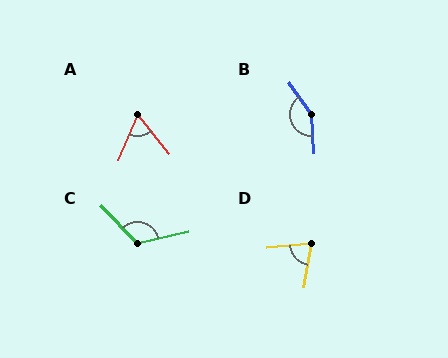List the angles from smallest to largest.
A (62°), D (75°), C (121°), B (149°).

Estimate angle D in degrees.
Approximately 75 degrees.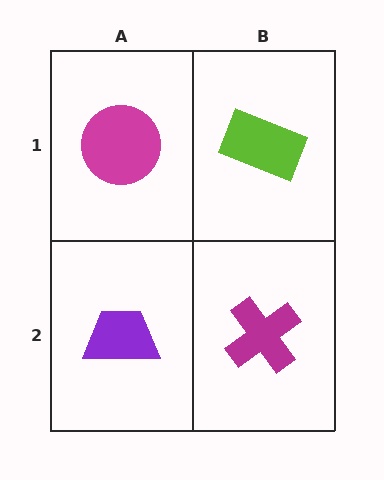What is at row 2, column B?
A magenta cross.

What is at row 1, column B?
A lime rectangle.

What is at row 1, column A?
A magenta circle.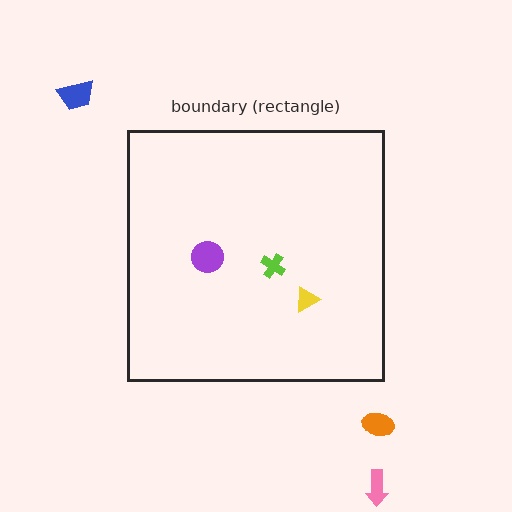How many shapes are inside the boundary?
3 inside, 3 outside.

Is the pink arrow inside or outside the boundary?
Outside.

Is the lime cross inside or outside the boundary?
Inside.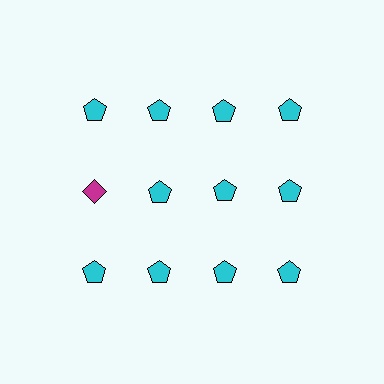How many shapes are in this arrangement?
There are 12 shapes arranged in a grid pattern.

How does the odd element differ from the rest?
It differs in both color (magenta instead of cyan) and shape (diamond instead of pentagon).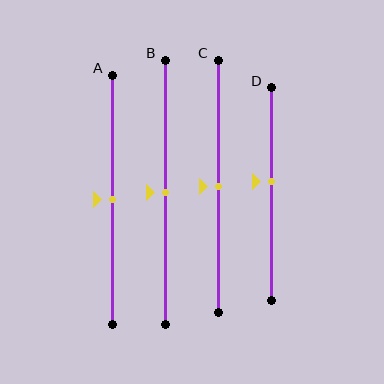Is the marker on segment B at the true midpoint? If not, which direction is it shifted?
Yes, the marker on segment B is at the true midpoint.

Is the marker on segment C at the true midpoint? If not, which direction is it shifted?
Yes, the marker on segment C is at the true midpoint.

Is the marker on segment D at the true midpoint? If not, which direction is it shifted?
No, the marker on segment D is shifted upward by about 6% of the segment length.